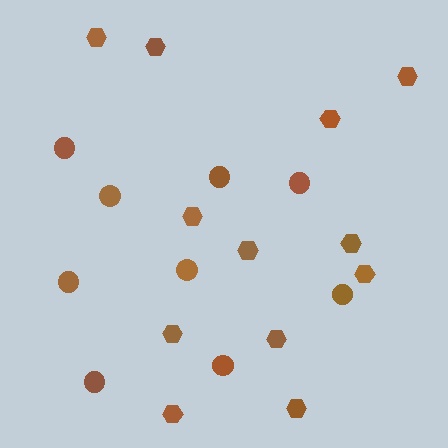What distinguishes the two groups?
There are 2 groups: one group of circles (9) and one group of hexagons (12).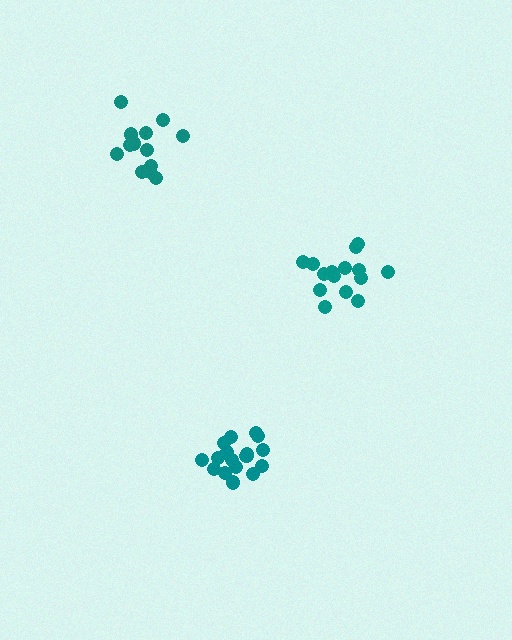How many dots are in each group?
Group 1: 17 dots, Group 2: 15 dots, Group 3: 13 dots (45 total).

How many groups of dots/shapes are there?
There are 3 groups.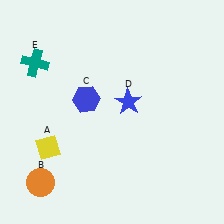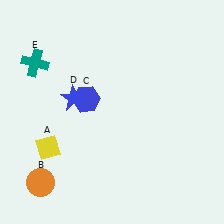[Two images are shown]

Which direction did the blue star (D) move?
The blue star (D) moved left.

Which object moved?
The blue star (D) moved left.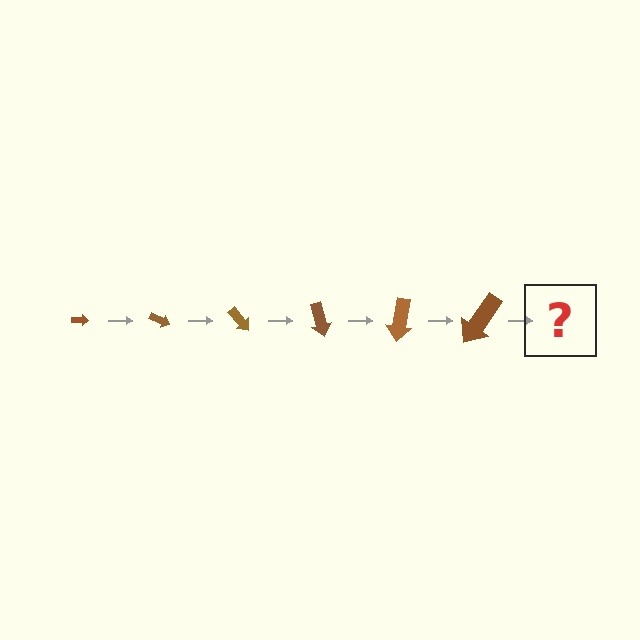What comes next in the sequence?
The next element should be an arrow, larger than the previous one and rotated 150 degrees from the start.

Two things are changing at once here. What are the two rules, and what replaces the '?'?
The two rules are that the arrow grows larger each step and it rotates 25 degrees each step. The '?' should be an arrow, larger than the previous one and rotated 150 degrees from the start.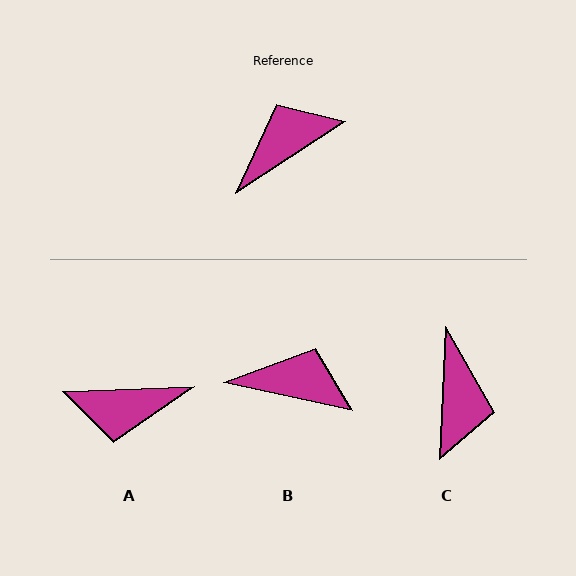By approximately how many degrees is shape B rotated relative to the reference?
Approximately 46 degrees clockwise.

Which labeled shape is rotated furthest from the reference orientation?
A, about 149 degrees away.